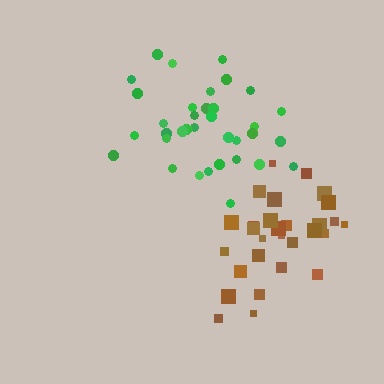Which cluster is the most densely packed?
Green.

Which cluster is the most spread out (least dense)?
Brown.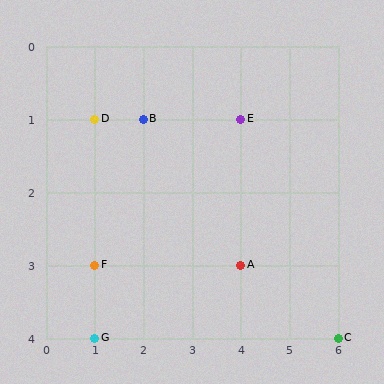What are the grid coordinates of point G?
Point G is at grid coordinates (1, 4).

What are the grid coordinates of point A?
Point A is at grid coordinates (4, 3).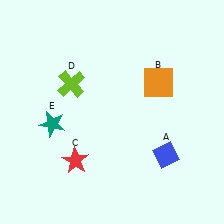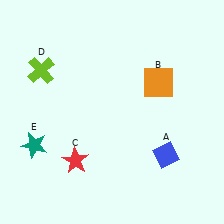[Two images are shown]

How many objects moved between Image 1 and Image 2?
2 objects moved between the two images.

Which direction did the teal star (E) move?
The teal star (E) moved down.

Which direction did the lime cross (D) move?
The lime cross (D) moved left.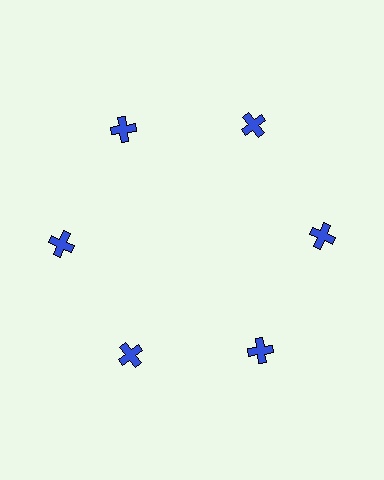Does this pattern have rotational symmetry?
Yes, this pattern has 6-fold rotational symmetry. It looks the same after rotating 60 degrees around the center.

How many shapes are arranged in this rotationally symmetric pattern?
There are 6 shapes, arranged in 6 groups of 1.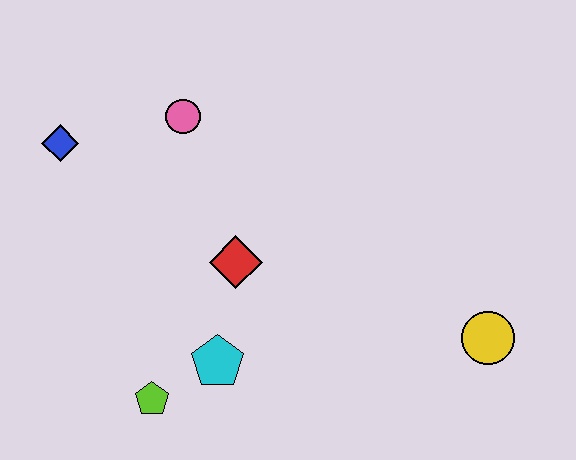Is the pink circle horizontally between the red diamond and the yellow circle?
No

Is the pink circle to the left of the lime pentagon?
No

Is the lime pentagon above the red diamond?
No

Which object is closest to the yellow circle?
The red diamond is closest to the yellow circle.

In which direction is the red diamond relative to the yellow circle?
The red diamond is to the left of the yellow circle.